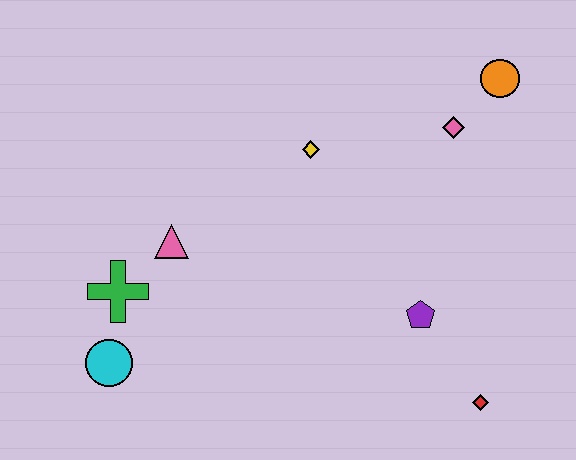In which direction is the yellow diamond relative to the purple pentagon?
The yellow diamond is above the purple pentagon.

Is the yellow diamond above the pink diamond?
No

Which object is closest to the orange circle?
The pink diamond is closest to the orange circle.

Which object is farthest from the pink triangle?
The orange circle is farthest from the pink triangle.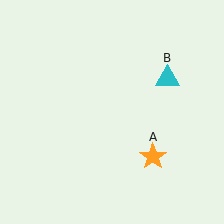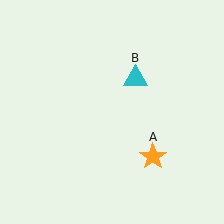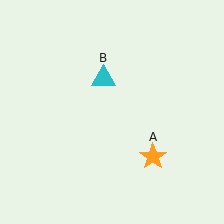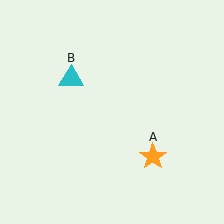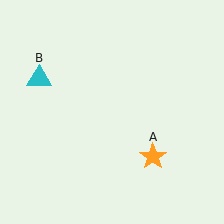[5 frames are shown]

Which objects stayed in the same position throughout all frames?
Orange star (object A) remained stationary.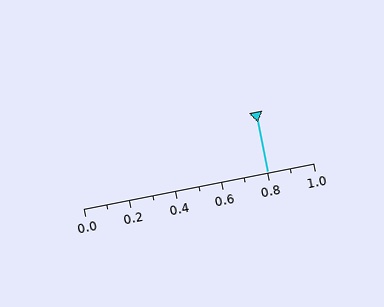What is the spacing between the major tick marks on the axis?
The major ticks are spaced 0.2 apart.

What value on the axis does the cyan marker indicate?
The marker indicates approximately 0.8.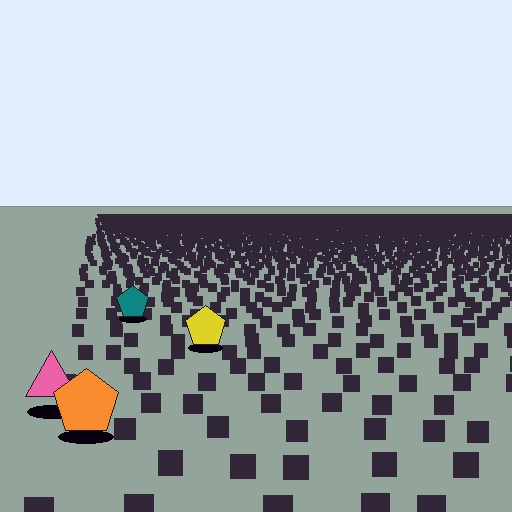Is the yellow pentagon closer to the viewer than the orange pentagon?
No. The orange pentagon is closer — you can tell from the texture gradient: the ground texture is coarser near it.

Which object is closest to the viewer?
The orange pentagon is closest. The texture marks near it are larger and more spread out.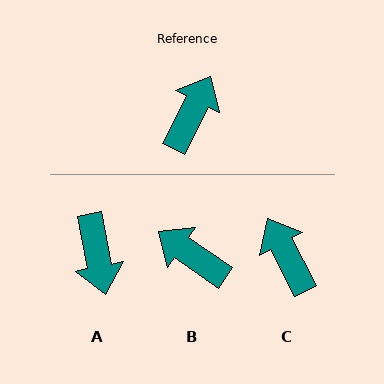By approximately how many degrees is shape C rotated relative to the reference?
Approximately 55 degrees counter-clockwise.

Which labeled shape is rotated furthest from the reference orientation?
A, about 142 degrees away.